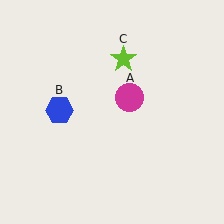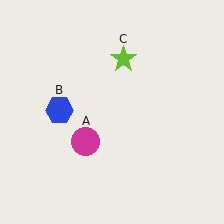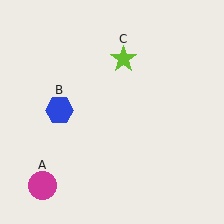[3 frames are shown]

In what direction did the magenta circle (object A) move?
The magenta circle (object A) moved down and to the left.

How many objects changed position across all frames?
1 object changed position: magenta circle (object A).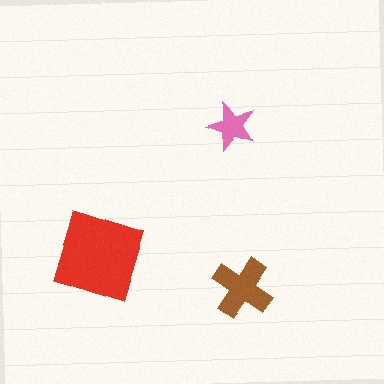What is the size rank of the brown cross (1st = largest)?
2nd.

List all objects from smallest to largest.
The pink star, the brown cross, the red diamond.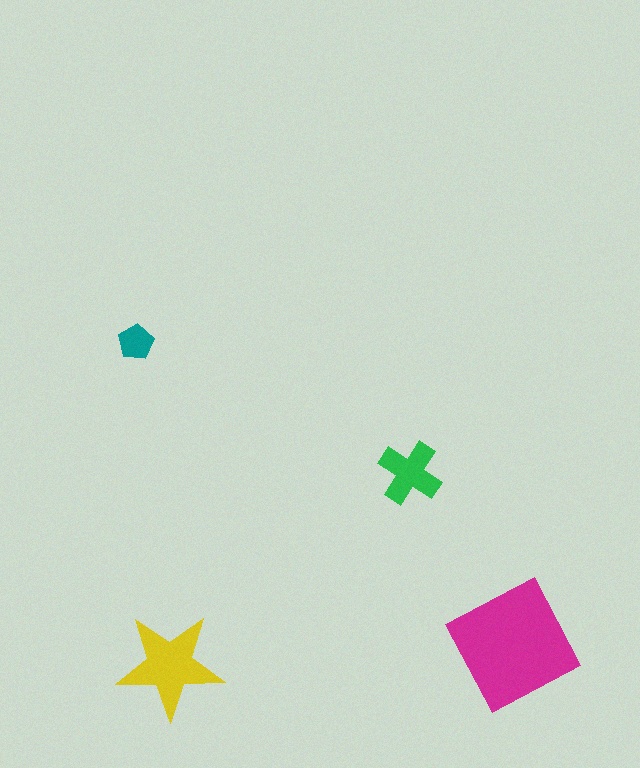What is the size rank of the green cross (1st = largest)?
3rd.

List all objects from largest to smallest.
The magenta square, the yellow star, the green cross, the teal pentagon.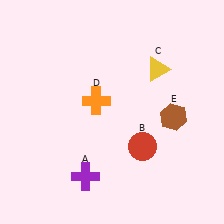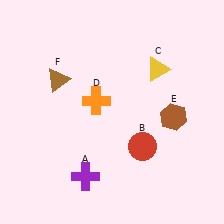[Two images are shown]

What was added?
A brown triangle (F) was added in Image 2.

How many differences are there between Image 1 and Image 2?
There is 1 difference between the two images.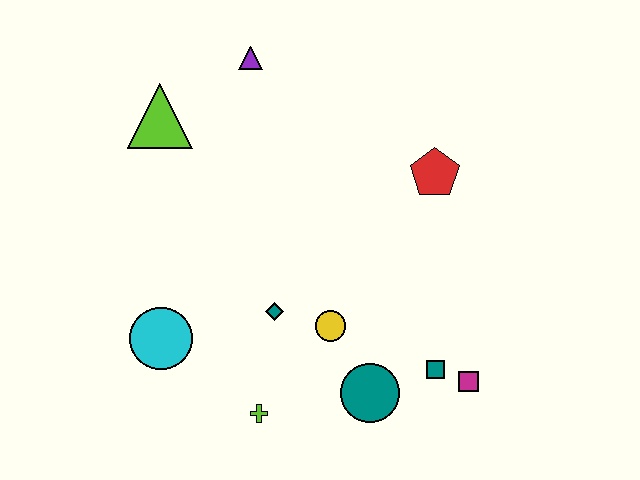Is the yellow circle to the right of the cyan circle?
Yes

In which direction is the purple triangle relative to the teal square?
The purple triangle is above the teal square.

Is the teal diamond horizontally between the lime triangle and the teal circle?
Yes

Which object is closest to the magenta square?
The teal square is closest to the magenta square.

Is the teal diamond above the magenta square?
Yes